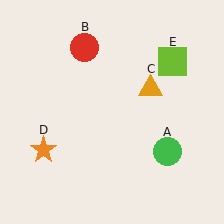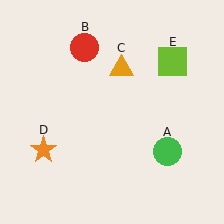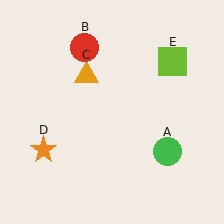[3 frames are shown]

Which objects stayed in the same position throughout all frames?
Green circle (object A) and red circle (object B) and orange star (object D) and lime square (object E) remained stationary.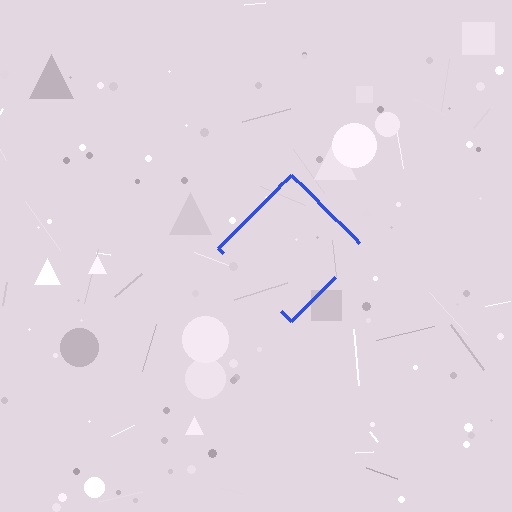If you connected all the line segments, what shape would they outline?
They would outline a diamond.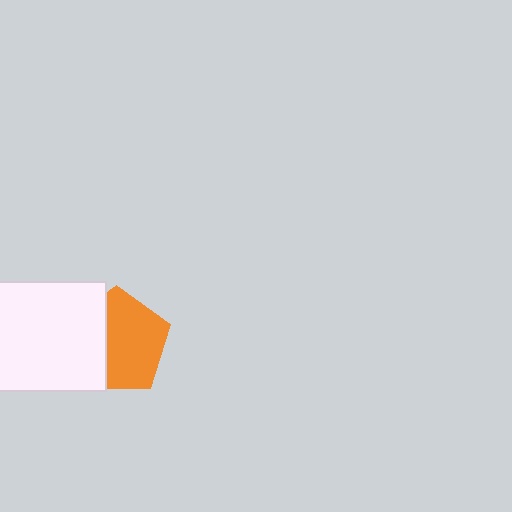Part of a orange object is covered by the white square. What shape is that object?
It is a pentagon.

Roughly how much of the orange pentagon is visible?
About half of it is visible (roughly 62%).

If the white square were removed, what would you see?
You would see the complete orange pentagon.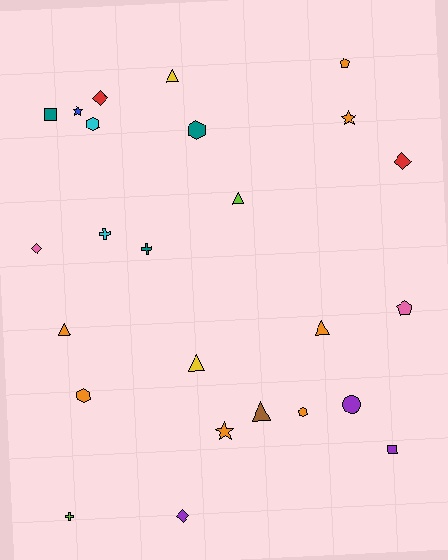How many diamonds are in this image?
There are 4 diamonds.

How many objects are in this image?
There are 25 objects.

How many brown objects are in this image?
There is 1 brown object.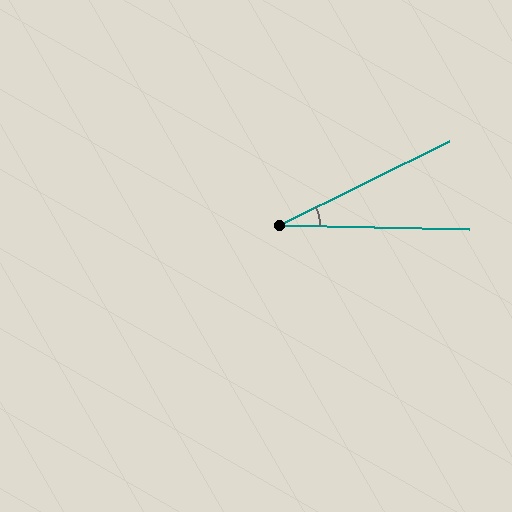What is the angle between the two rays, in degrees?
Approximately 28 degrees.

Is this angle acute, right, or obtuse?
It is acute.